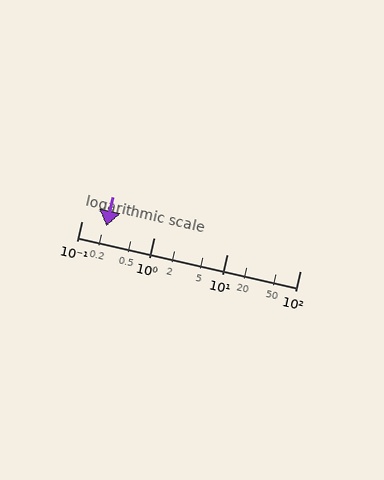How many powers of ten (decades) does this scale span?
The scale spans 3 decades, from 0.1 to 100.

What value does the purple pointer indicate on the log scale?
The pointer indicates approximately 0.22.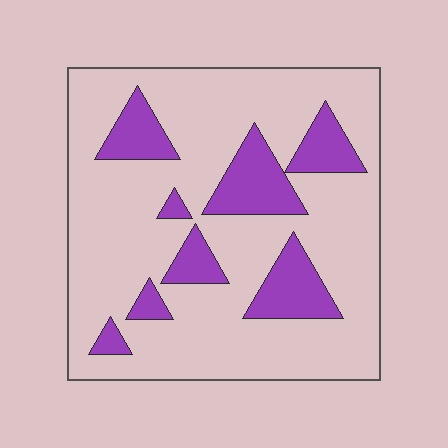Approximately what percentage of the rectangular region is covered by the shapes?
Approximately 20%.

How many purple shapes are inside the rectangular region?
8.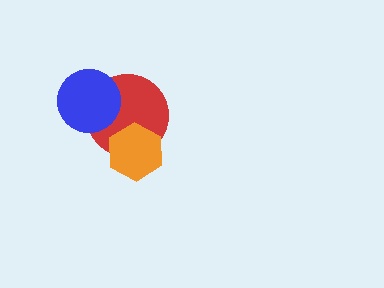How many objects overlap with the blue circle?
1 object overlaps with the blue circle.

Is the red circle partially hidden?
Yes, it is partially covered by another shape.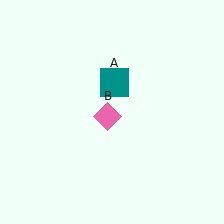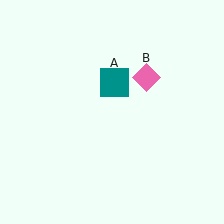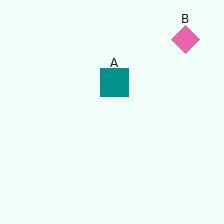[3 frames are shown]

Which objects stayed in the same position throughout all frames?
Teal square (object A) remained stationary.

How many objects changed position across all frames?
1 object changed position: pink diamond (object B).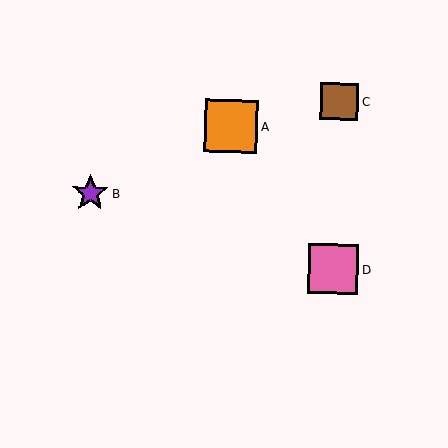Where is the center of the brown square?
The center of the brown square is at (340, 101).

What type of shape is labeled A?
Shape A is an orange square.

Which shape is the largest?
The orange square (labeled A) is the largest.